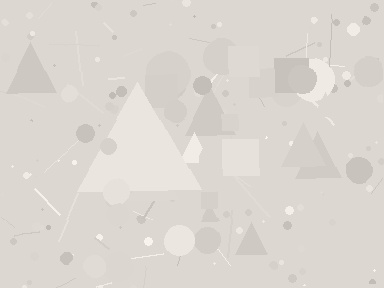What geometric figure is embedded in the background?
A triangle is embedded in the background.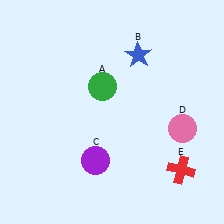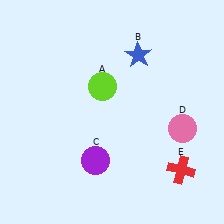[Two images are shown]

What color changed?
The circle (A) changed from green in Image 1 to lime in Image 2.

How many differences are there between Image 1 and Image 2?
There is 1 difference between the two images.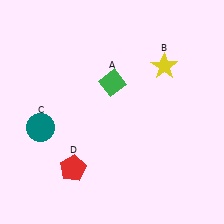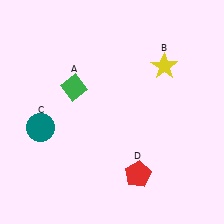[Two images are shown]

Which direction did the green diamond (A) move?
The green diamond (A) moved left.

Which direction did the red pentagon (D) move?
The red pentagon (D) moved right.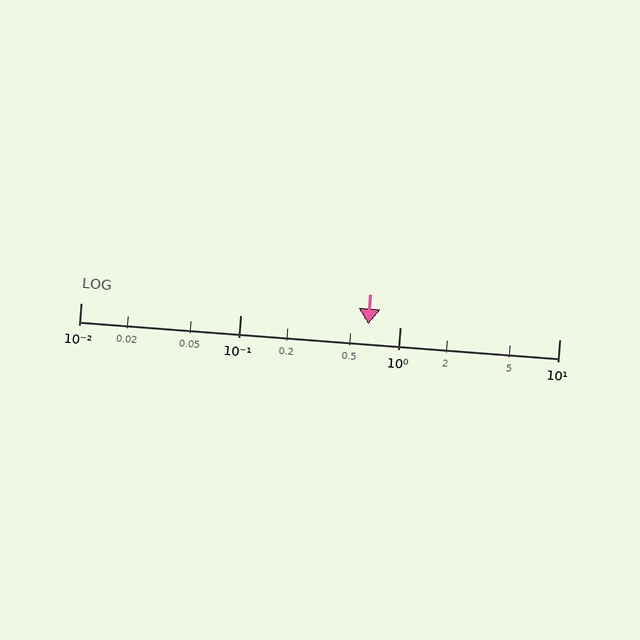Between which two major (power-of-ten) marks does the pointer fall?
The pointer is between 0.1 and 1.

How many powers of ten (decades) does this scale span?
The scale spans 3 decades, from 0.01 to 10.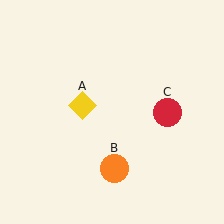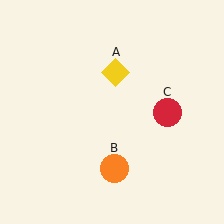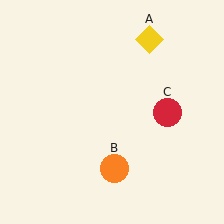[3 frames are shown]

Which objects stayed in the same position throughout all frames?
Orange circle (object B) and red circle (object C) remained stationary.